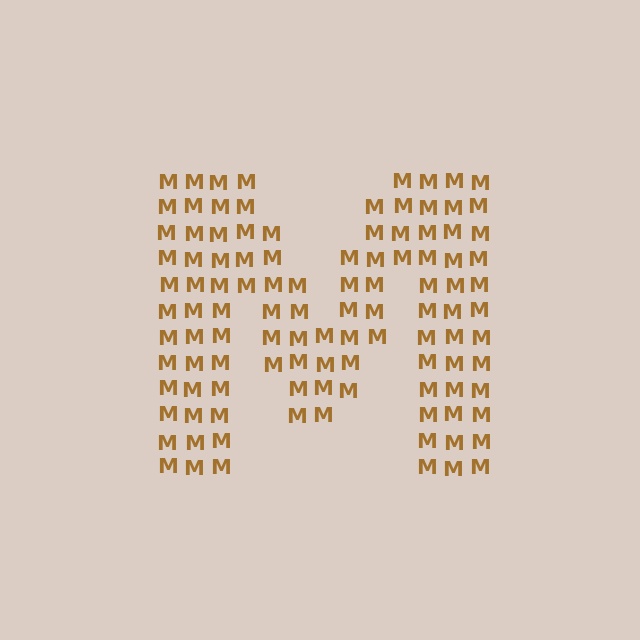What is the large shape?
The large shape is the letter M.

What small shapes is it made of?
It is made of small letter M's.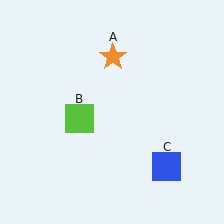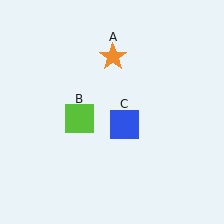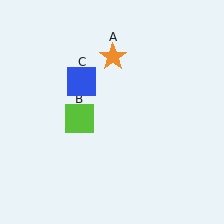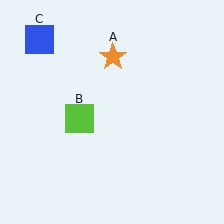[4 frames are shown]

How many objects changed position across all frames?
1 object changed position: blue square (object C).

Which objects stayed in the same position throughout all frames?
Orange star (object A) and lime square (object B) remained stationary.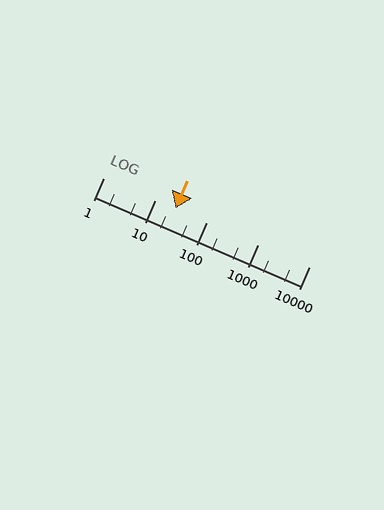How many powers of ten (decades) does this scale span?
The scale spans 4 decades, from 1 to 10000.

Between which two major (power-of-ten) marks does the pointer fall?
The pointer is between 10 and 100.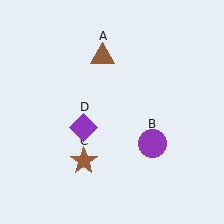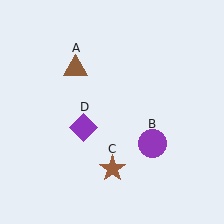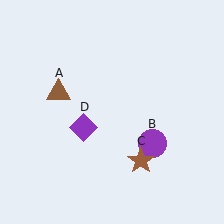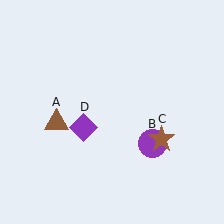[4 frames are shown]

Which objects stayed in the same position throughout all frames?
Purple circle (object B) and purple diamond (object D) remained stationary.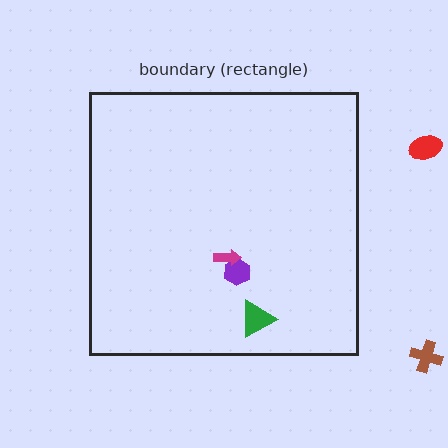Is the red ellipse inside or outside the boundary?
Outside.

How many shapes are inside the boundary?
3 inside, 2 outside.